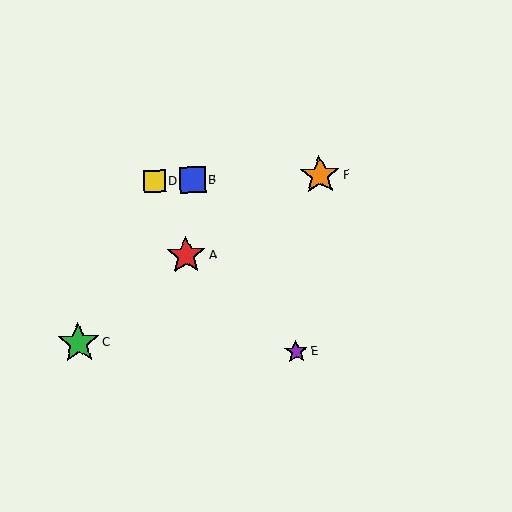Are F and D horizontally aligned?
Yes, both are at y≈175.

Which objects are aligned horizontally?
Objects B, D, F are aligned horizontally.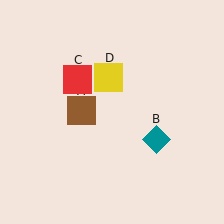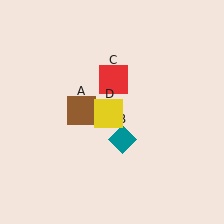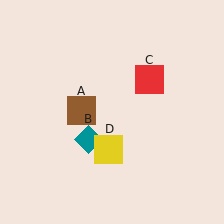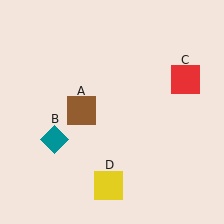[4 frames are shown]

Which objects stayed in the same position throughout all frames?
Brown square (object A) remained stationary.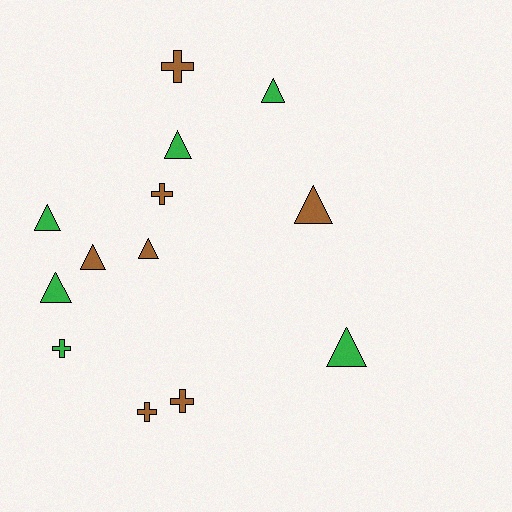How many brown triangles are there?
There are 3 brown triangles.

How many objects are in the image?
There are 13 objects.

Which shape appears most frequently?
Triangle, with 8 objects.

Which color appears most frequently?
Brown, with 7 objects.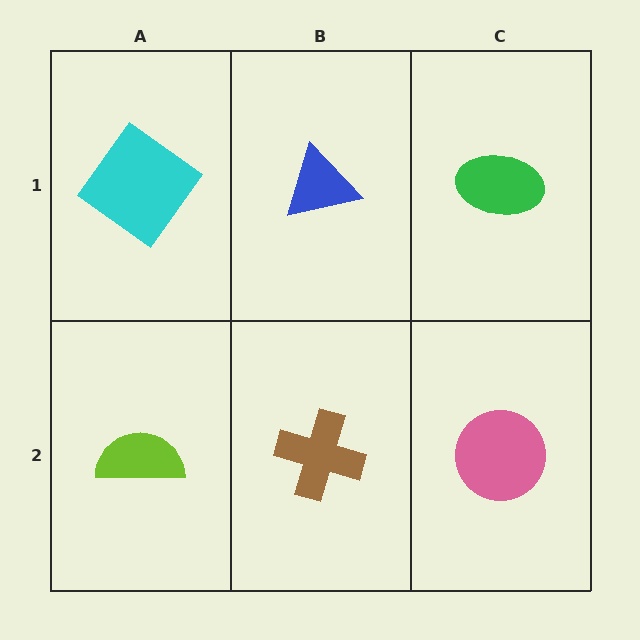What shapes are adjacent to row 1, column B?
A brown cross (row 2, column B), a cyan diamond (row 1, column A), a green ellipse (row 1, column C).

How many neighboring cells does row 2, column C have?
2.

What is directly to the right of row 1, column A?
A blue triangle.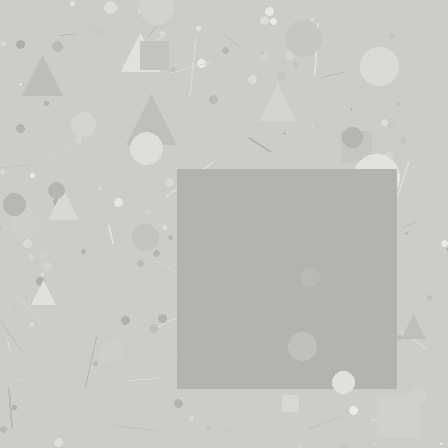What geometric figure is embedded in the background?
A square is embedded in the background.